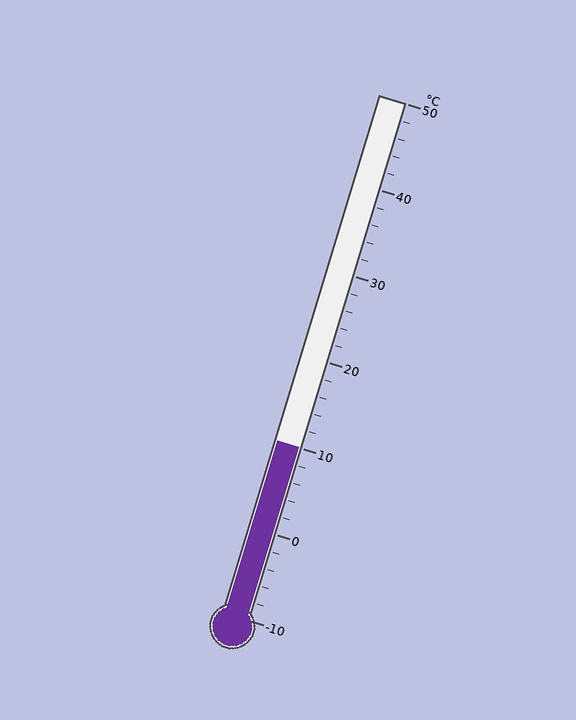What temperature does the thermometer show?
The thermometer shows approximately 10°C.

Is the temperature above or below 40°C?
The temperature is below 40°C.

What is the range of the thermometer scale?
The thermometer scale ranges from -10°C to 50°C.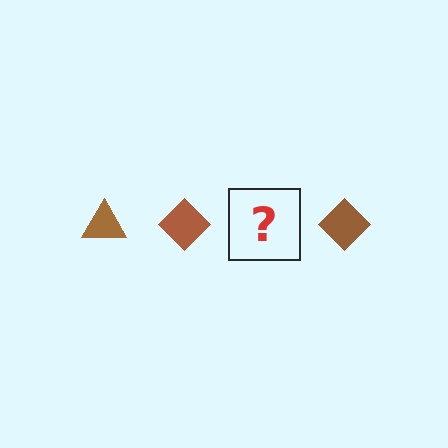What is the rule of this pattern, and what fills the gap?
The rule is that the pattern cycles through triangle, diamond shapes in brown. The gap should be filled with a brown triangle.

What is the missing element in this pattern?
The missing element is a brown triangle.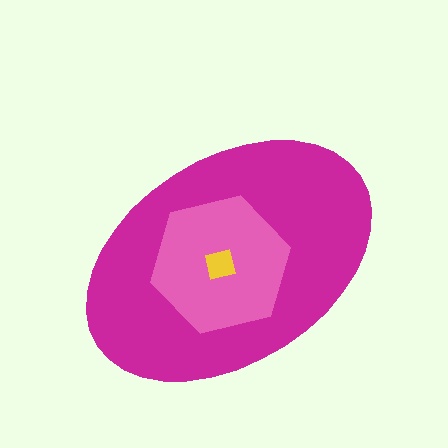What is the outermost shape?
The magenta ellipse.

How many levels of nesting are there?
3.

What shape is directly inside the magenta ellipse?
The pink hexagon.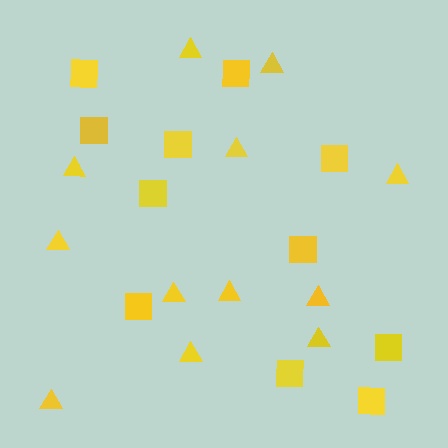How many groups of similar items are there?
There are 2 groups: one group of squares (11) and one group of triangles (12).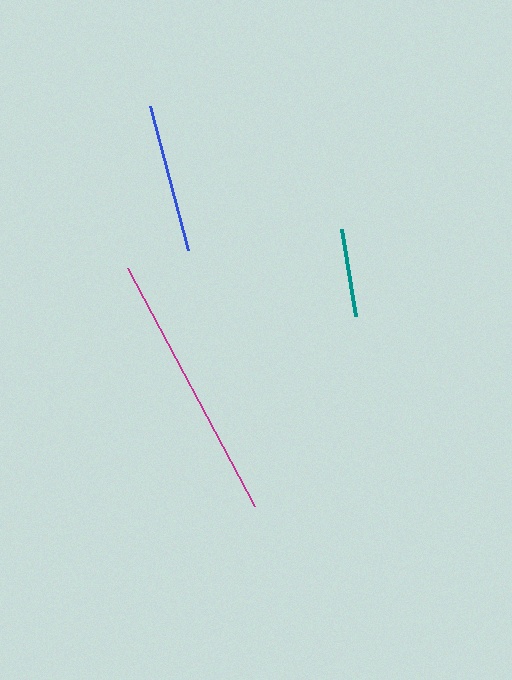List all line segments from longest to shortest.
From longest to shortest: magenta, blue, teal.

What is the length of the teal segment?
The teal segment is approximately 88 pixels long.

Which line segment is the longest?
The magenta line is the longest at approximately 270 pixels.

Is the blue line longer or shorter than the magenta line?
The magenta line is longer than the blue line.